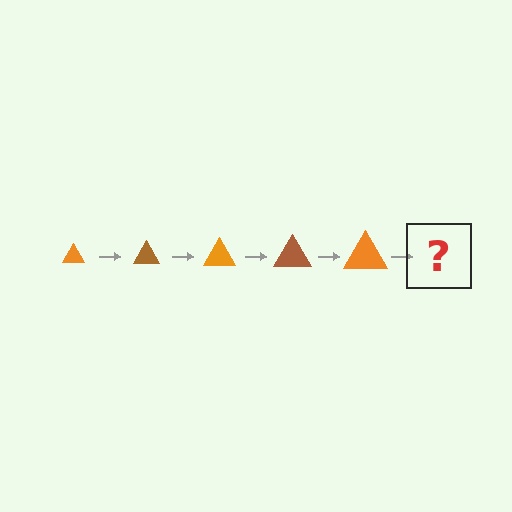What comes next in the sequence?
The next element should be a brown triangle, larger than the previous one.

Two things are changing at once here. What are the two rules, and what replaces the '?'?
The two rules are that the triangle grows larger each step and the color cycles through orange and brown. The '?' should be a brown triangle, larger than the previous one.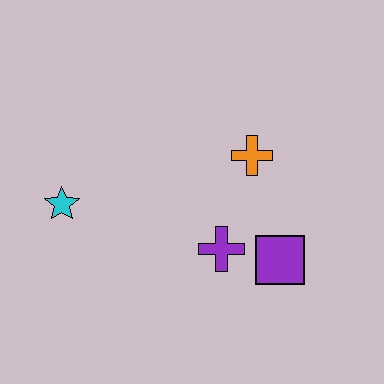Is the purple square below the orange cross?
Yes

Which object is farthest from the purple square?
The cyan star is farthest from the purple square.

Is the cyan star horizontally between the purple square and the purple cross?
No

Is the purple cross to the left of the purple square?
Yes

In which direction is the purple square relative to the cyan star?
The purple square is to the right of the cyan star.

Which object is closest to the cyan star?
The purple cross is closest to the cyan star.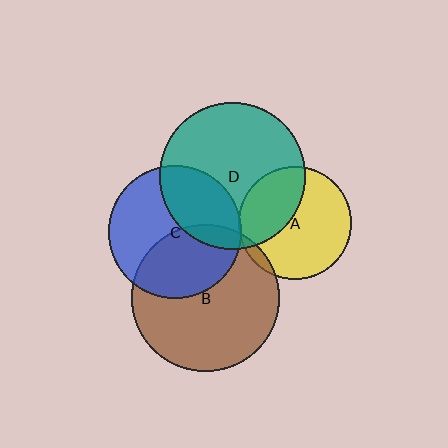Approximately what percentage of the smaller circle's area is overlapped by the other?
Approximately 5%.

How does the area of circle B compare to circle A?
Approximately 1.7 times.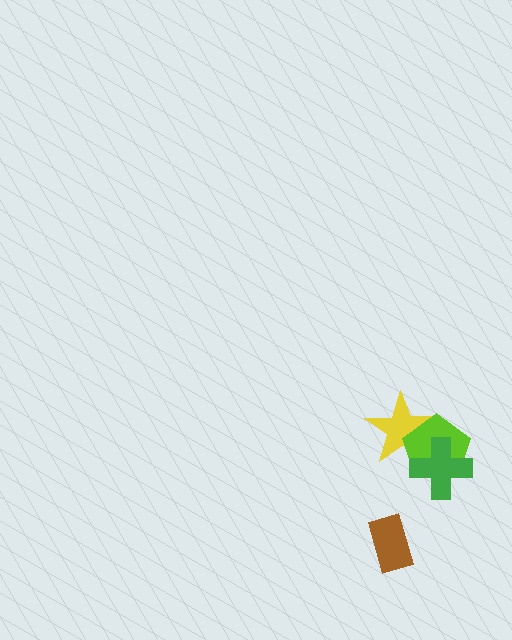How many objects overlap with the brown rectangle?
0 objects overlap with the brown rectangle.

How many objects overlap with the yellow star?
2 objects overlap with the yellow star.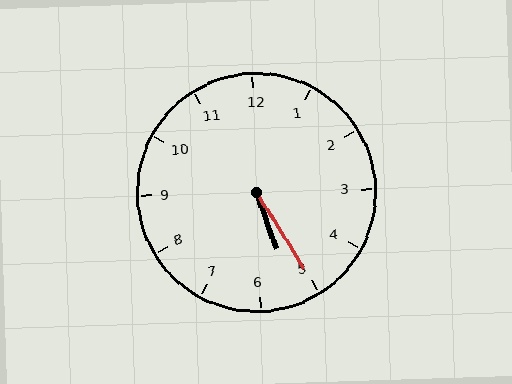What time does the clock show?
5:25.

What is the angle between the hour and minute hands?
Approximately 12 degrees.